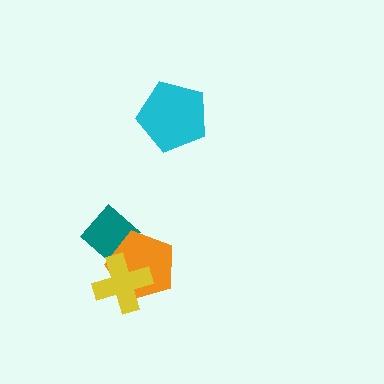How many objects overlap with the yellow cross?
2 objects overlap with the yellow cross.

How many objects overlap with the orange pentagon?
2 objects overlap with the orange pentagon.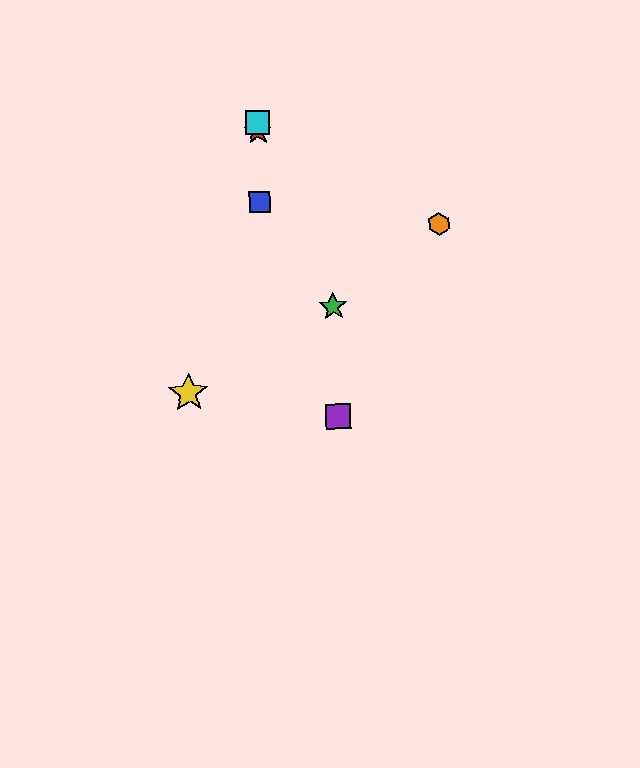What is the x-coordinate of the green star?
The green star is at x≈333.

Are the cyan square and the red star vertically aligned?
Yes, both are at x≈257.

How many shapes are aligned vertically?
3 shapes (the red star, the blue square, the cyan square) are aligned vertically.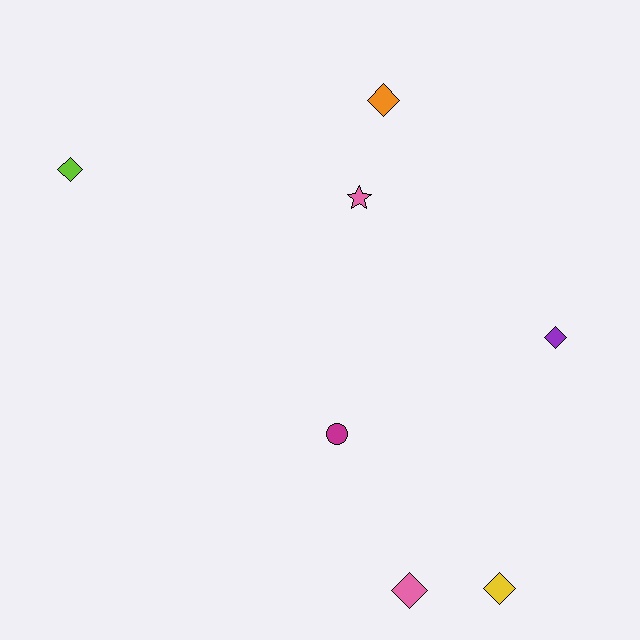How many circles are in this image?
There is 1 circle.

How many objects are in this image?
There are 7 objects.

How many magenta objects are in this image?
There is 1 magenta object.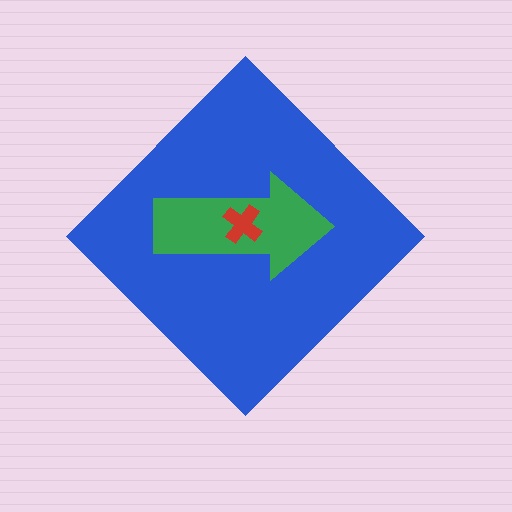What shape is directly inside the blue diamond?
The green arrow.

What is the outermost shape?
The blue diamond.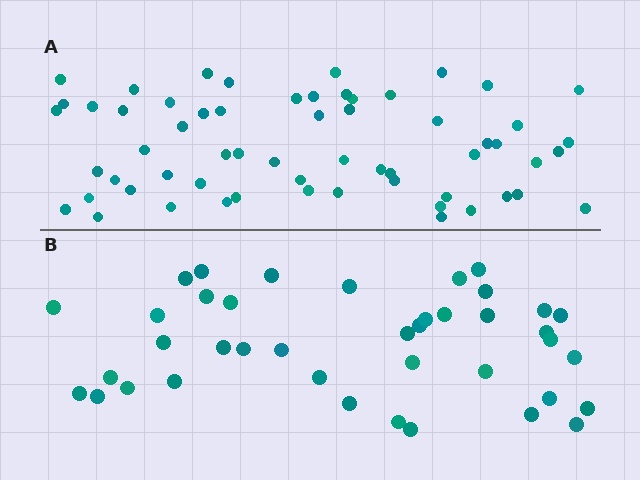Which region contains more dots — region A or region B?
Region A (the top region) has more dots.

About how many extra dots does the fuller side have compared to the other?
Region A has approximately 20 more dots than region B.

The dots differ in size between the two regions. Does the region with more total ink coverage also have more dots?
No. Region B has more total ink coverage because its dots are larger, but region A actually contains more individual dots. Total area can be misleading — the number of items is what matters here.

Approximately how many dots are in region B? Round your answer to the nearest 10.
About 40 dots.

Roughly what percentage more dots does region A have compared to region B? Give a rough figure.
About 50% more.